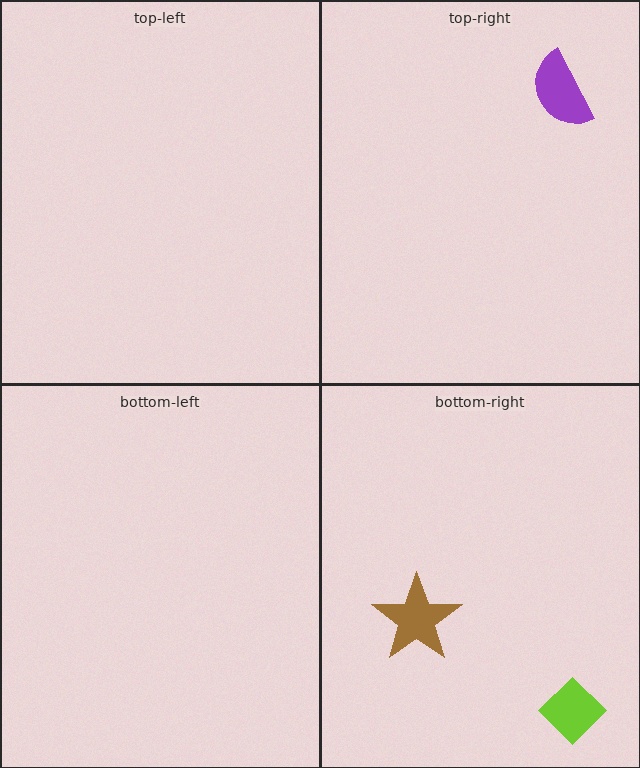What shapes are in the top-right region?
The purple semicircle.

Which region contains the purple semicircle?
The top-right region.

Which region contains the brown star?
The bottom-right region.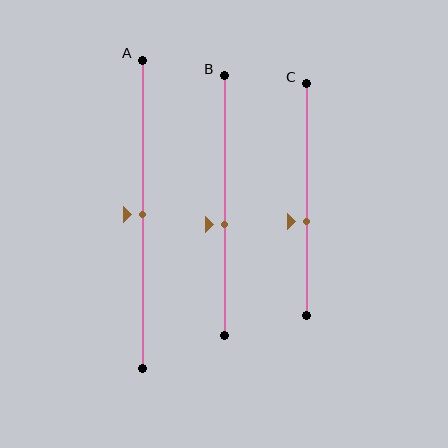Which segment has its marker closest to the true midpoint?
Segment A has its marker closest to the true midpoint.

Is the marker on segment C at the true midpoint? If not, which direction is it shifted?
No, the marker on segment C is shifted downward by about 9% of the segment length.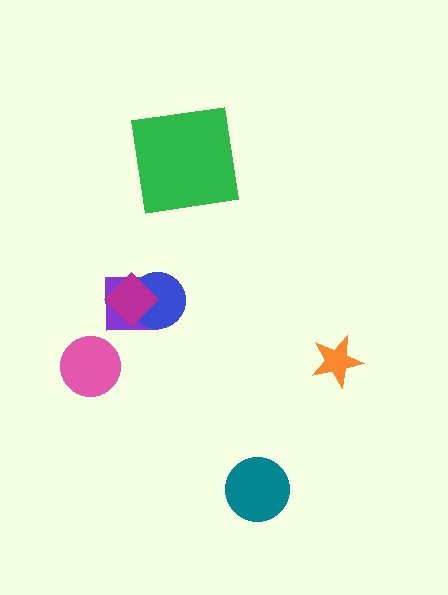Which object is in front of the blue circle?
The magenta diamond is in front of the blue circle.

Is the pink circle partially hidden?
No, no other shape covers it.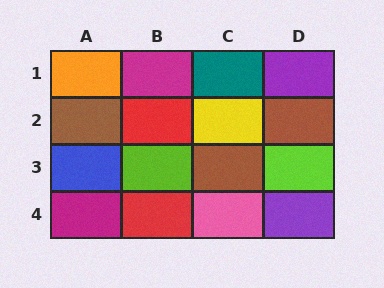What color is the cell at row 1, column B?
Magenta.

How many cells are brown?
3 cells are brown.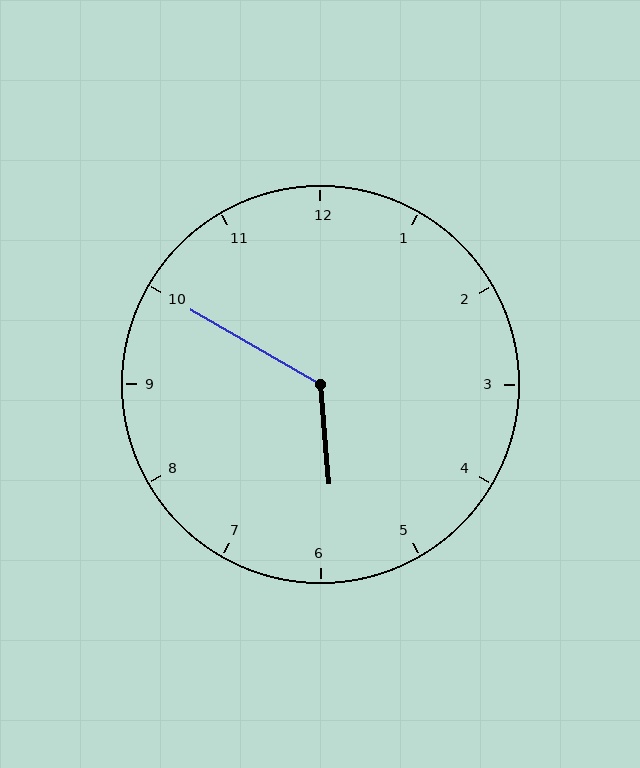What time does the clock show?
5:50.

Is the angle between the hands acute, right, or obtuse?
It is obtuse.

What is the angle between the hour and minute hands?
Approximately 125 degrees.